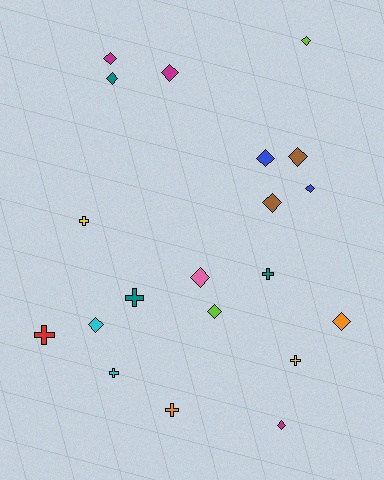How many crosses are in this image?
There are 7 crosses.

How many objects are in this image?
There are 20 objects.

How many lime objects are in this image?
There are 2 lime objects.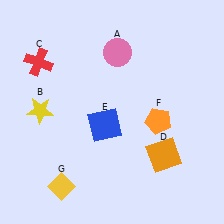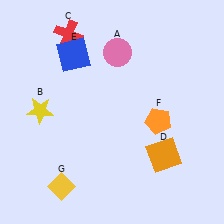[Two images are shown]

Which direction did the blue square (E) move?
The blue square (E) moved up.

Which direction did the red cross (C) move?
The red cross (C) moved right.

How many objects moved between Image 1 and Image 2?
2 objects moved between the two images.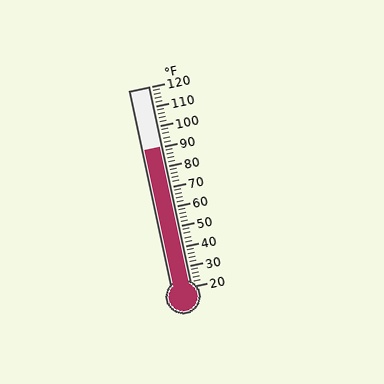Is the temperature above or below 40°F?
The temperature is above 40°F.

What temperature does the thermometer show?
The thermometer shows approximately 90°F.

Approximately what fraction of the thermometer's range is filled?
The thermometer is filled to approximately 70% of its range.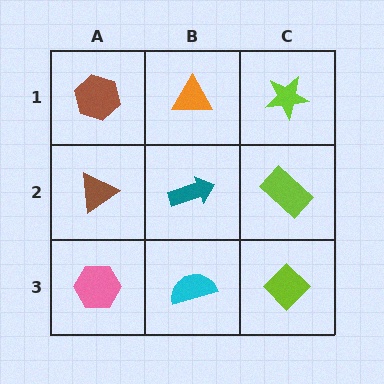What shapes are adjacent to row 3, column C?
A lime rectangle (row 2, column C), a cyan semicircle (row 3, column B).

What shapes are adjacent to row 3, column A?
A brown triangle (row 2, column A), a cyan semicircle (row 3, column B).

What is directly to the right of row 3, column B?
A lime diamond.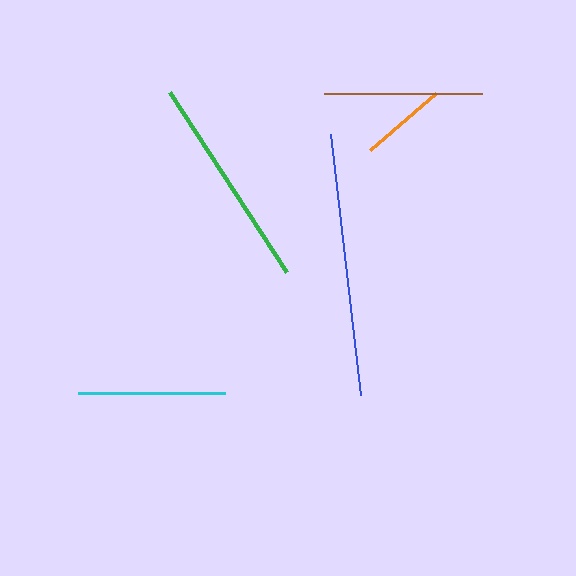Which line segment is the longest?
The blue line is the longest at approximately 262 pixels.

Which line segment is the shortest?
The orange line is the shortest at approximately 87 pixels.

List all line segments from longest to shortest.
From longest to shortest: blue, green, brown, cyan, orange.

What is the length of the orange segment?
The orange segment is approximately 87 pixels long.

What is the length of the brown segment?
The brown segment is approximately 158 pixels long.